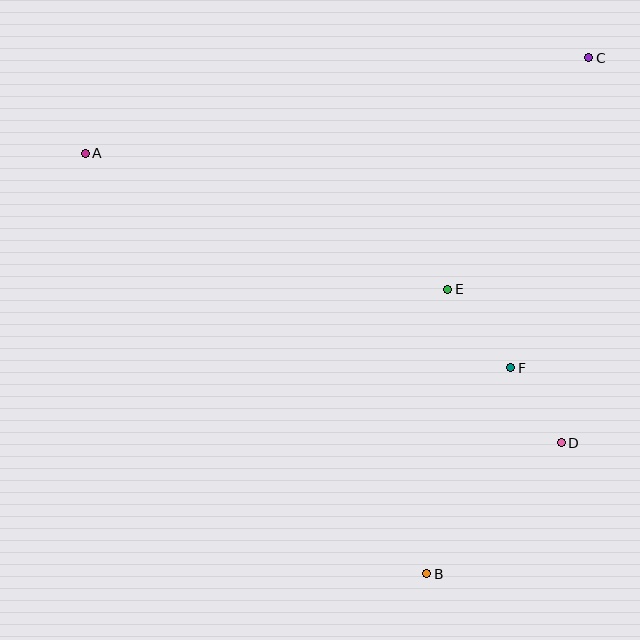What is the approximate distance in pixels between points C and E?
The distance between C and E is approximately 271 pixels.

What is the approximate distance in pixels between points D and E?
The distance between D and E is approximately 191 pixels.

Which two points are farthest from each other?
Points A and D are farthest from each other.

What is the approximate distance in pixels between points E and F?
The distance between E and F is approximately 101 pixels.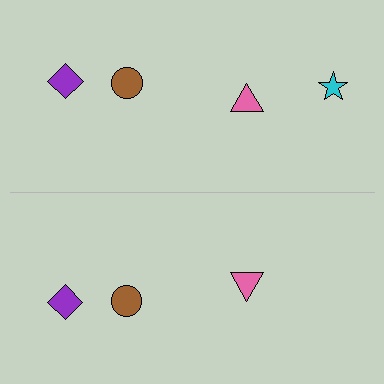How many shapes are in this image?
There are 7 shapes in this image.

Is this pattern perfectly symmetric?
No, the pattern is not perfectly symmetric. A cyan star is missing from the bottom side.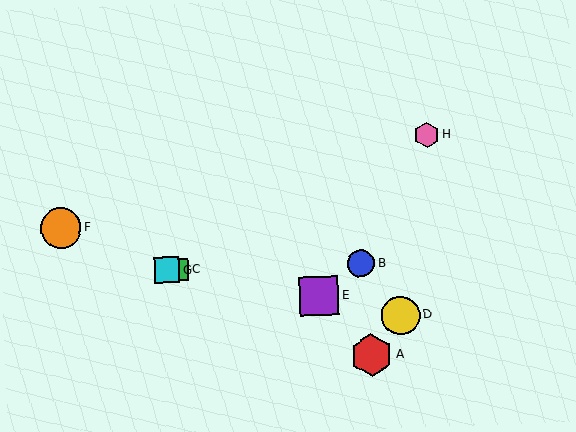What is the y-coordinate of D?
Object D is at y≈316.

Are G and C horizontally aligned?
Yes, both are at y≈270.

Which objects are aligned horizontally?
Objects B, C, G are aligned horizontally.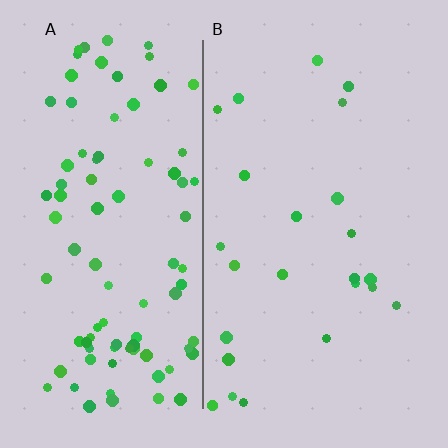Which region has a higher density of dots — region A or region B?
A (the left).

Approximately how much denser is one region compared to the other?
Approximately 3.8× — region A over region B.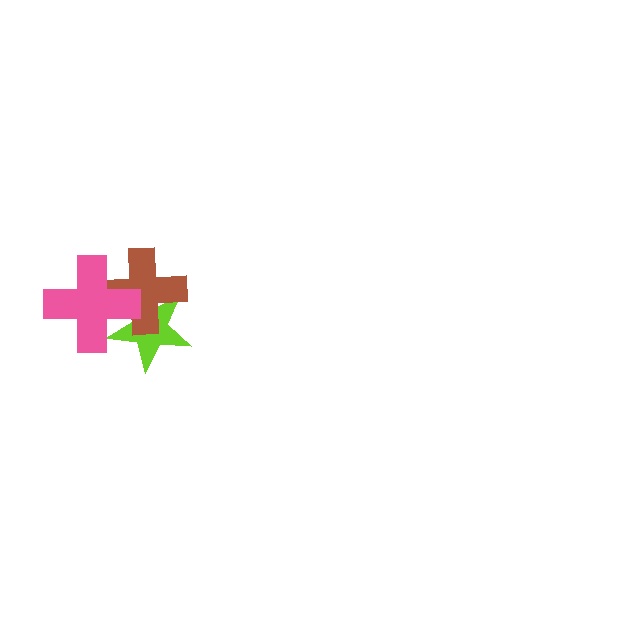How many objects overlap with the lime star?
2 objects overlap with the lime star.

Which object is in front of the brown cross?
The pink cross is in front of the brown cross.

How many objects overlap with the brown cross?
2 objects overlap with the brown cross.